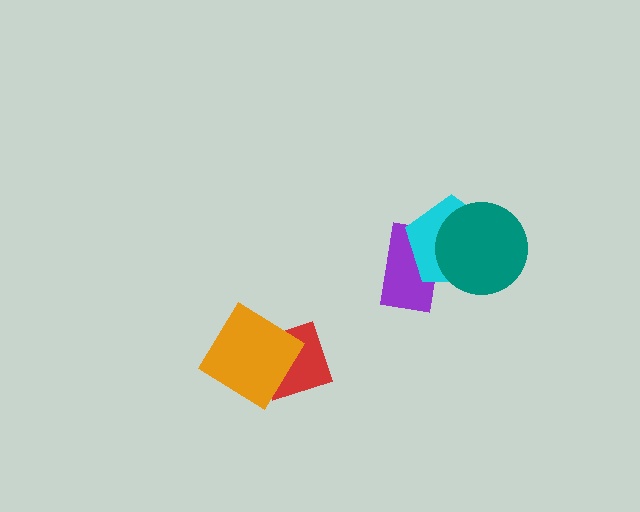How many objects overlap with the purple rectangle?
2 objects overlap with the purple rectangle.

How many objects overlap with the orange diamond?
1 object overlaps with the orange diamond.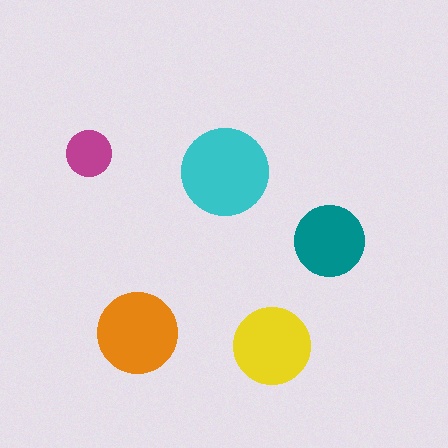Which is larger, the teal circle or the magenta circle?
The teal one.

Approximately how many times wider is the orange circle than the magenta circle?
About 2 times wider.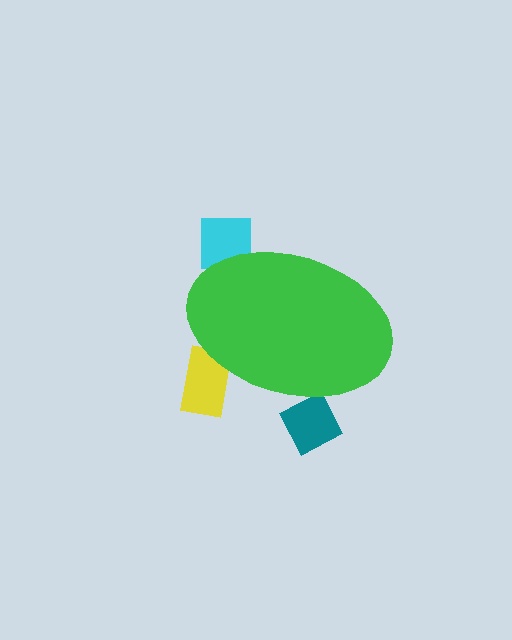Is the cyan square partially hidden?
Yes, the cyan square is partially hidden behind the green ellipse.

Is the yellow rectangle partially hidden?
Yes, the yellow rectangle is partially hidden behind the green ellipse.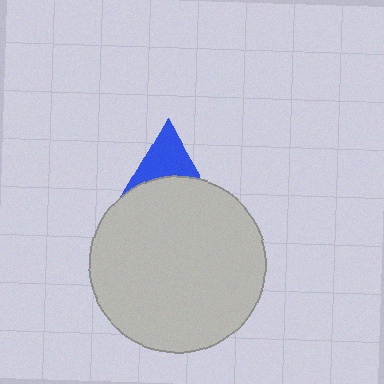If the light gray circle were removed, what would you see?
You would see the complete blue triangle.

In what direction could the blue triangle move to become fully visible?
The blue triangle could move up. That would shift it out from behind the light gray circle entirely.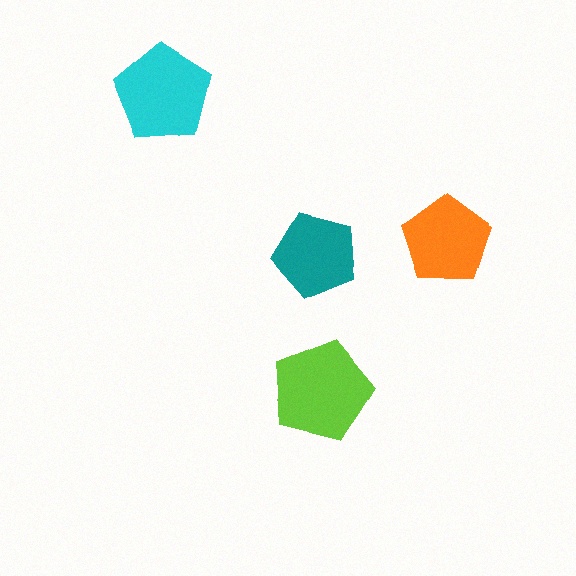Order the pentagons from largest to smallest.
the lime one, the cyan one, the orange one, the teal one.